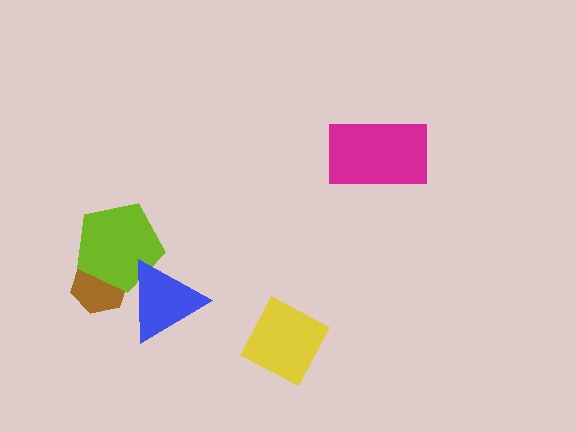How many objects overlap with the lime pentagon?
2 objects overlap with the lime pentagon.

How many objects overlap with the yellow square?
0 objects overlap with the yellow square.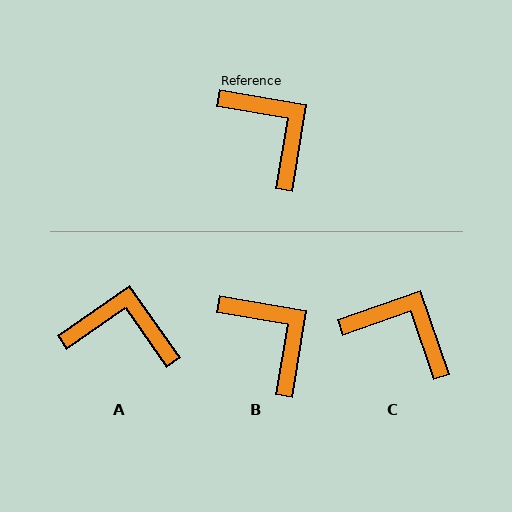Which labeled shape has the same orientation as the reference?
B.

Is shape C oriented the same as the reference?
No, it is off by about 28 degrees.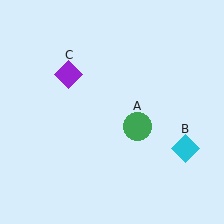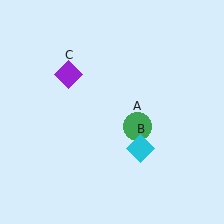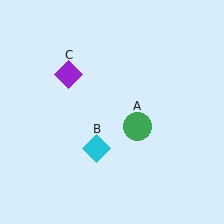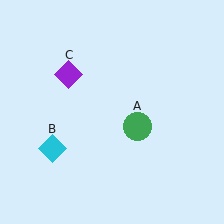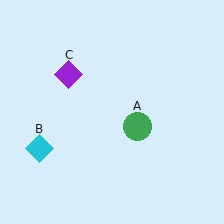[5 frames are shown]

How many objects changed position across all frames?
1 object changed position: cyan diamond (object B).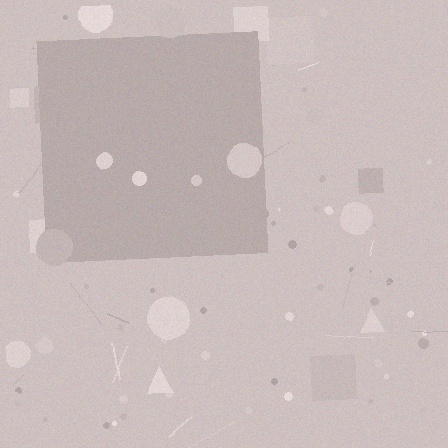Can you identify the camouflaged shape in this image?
The camouflaged shape is a square.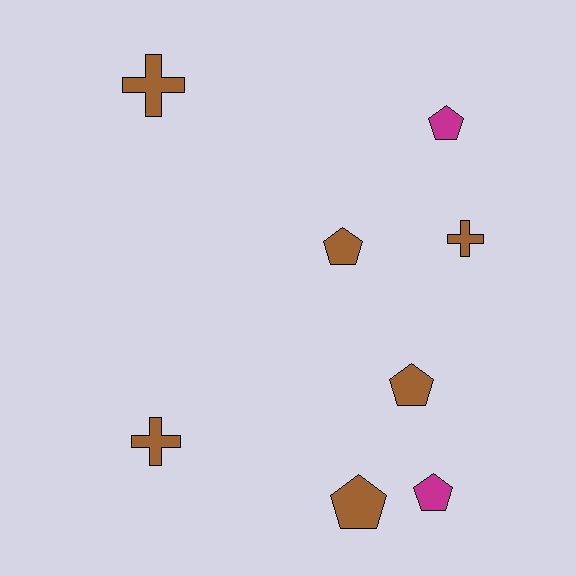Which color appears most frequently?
Brown, with 6 objects.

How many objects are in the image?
There are 8 objects.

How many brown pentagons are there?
There are 3 brown pentagons.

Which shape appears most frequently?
Pentagon, with 5 objects.